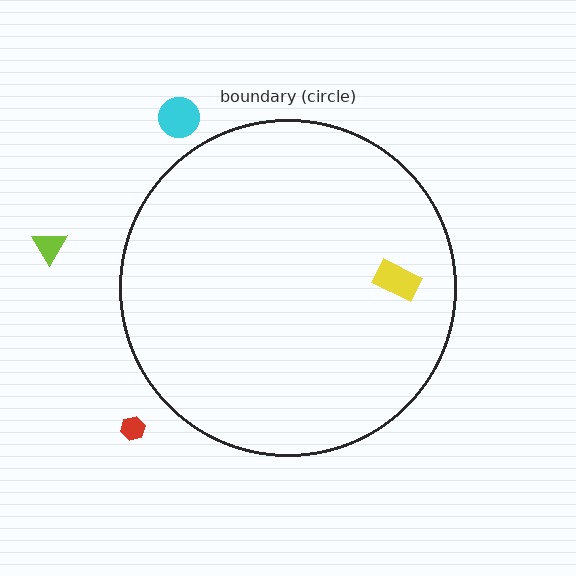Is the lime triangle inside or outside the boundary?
Outside.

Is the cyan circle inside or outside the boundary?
Outside.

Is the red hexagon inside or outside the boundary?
Outside.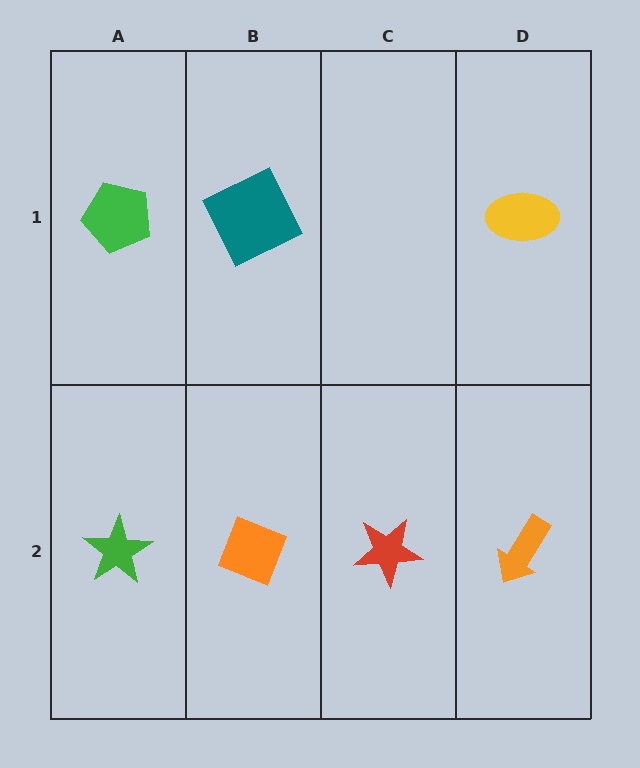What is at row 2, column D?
An orange arrow.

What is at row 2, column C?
A red star.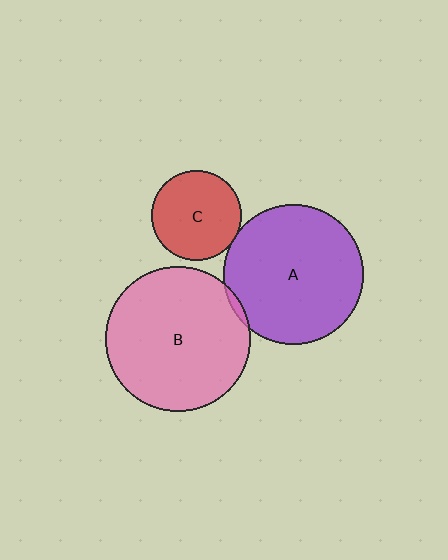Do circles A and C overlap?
Yes.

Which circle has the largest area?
Circle B (pink).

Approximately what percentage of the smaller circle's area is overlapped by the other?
Approximately 5%.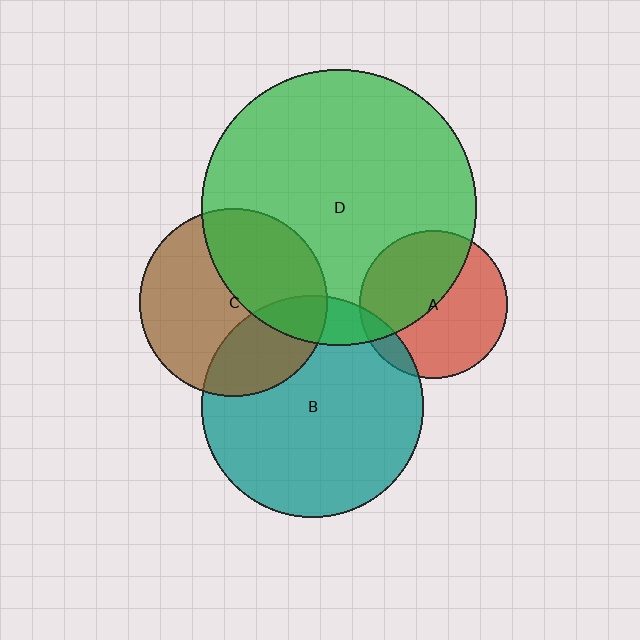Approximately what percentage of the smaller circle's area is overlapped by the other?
Approximately 40%.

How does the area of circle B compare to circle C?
Approximately 1.4 times.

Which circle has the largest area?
Circle D (green).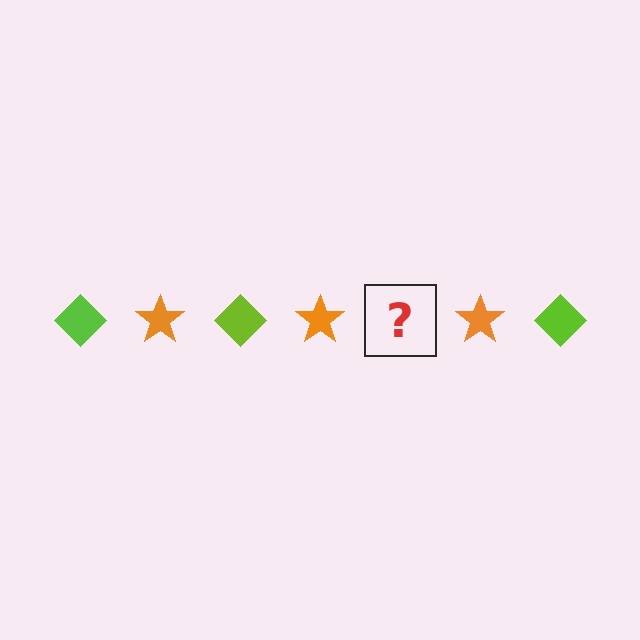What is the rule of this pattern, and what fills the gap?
The rule is that the pattern alternates between lime diamond and orange star. The gap should be filled with a lime diamond.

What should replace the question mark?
The question mark should be replaced with a lime diamond.